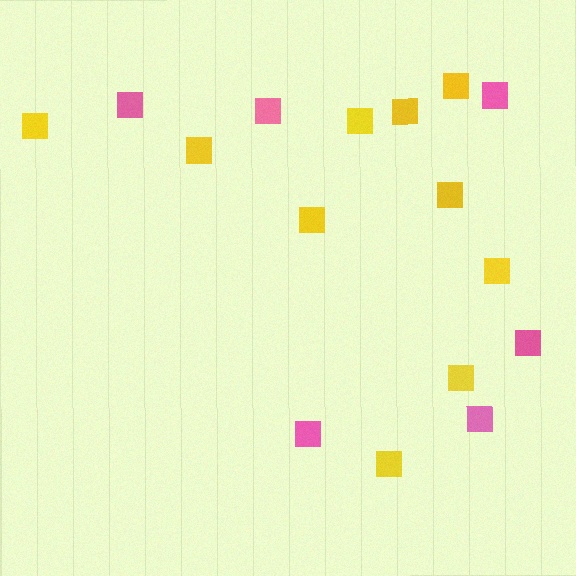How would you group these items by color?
There are 2 groups: one group of pink squares (6) and one group of yellow squares (10).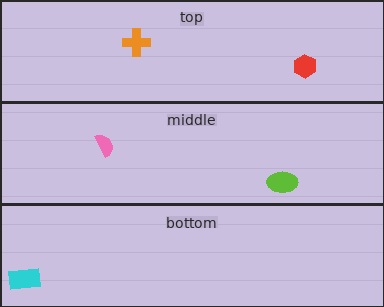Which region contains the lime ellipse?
The middle region.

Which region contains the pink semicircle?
The middle region.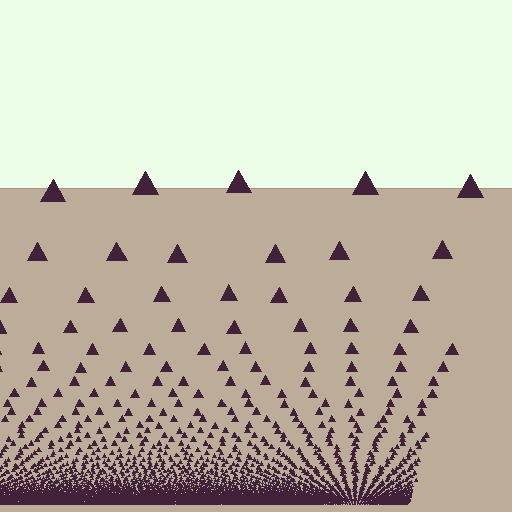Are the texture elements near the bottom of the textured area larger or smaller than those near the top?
Smaller. The gradient is inverted — elements near the bottom are smaller and denser.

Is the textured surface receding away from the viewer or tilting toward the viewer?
The surface appears to tilt toward the viewer. Texture elements get larger and sparser toward the top.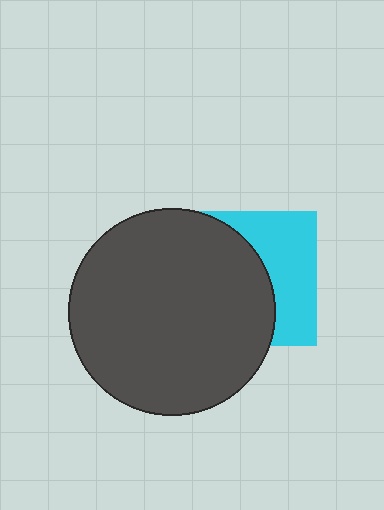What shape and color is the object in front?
The object in front is a dark gray circle.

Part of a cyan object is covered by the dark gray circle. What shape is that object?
It is a square.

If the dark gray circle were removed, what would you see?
You would see the complete cyan square.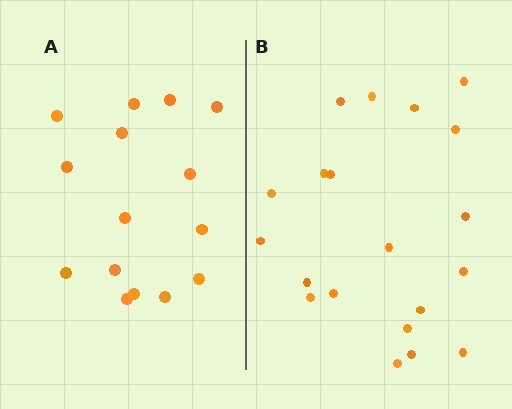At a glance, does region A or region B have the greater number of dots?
Region B (the right region) has more dots.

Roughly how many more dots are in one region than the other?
Region B has about 5 more dots than region A.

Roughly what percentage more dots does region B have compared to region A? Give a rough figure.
About 35% more.